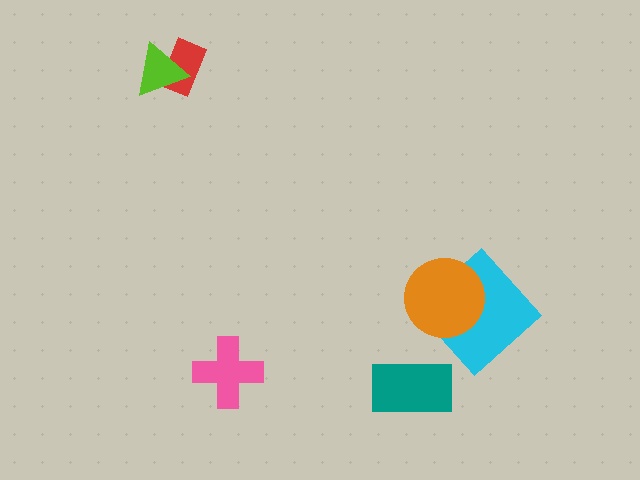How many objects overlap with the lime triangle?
1 object overlaps with the lime triangle.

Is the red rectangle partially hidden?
Yes, it is partially covered by another shape.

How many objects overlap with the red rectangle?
1 object overlaps with the red rectangle.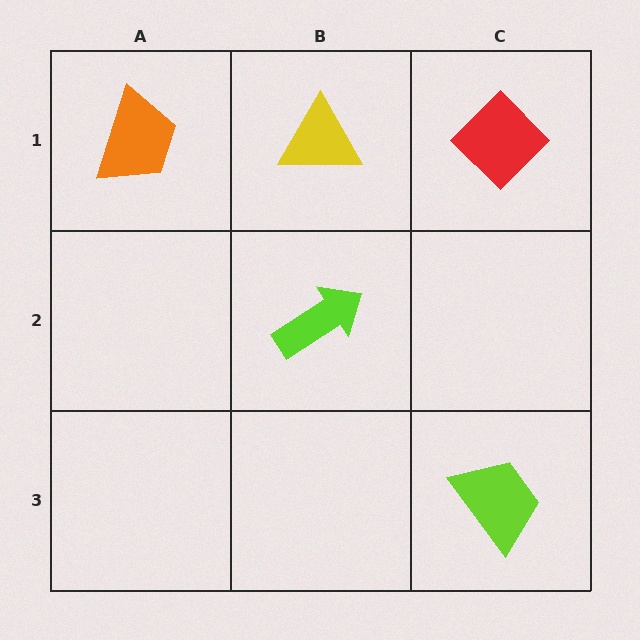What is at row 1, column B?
A yellow triangle.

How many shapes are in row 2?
1 shape.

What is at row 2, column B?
A lime arrow.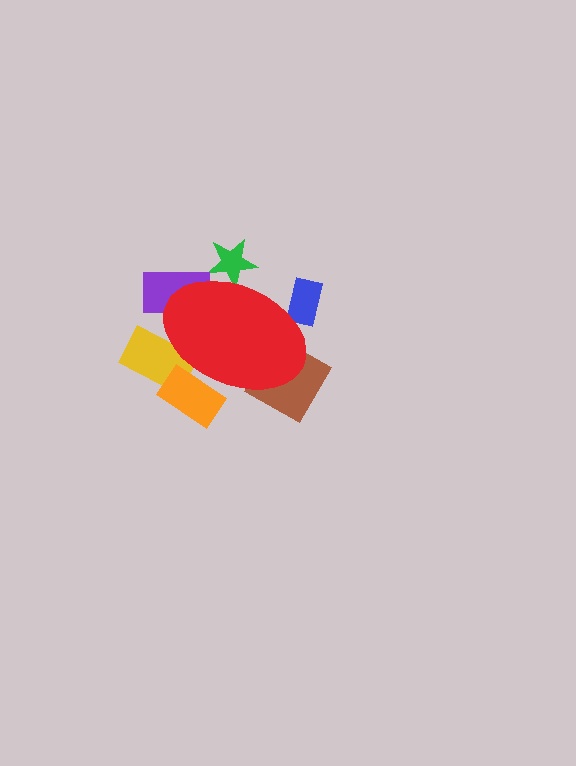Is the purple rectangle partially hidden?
Yes, the purple rectangle is partially hidden behind the red ellipse.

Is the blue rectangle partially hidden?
Yes, the blue rectangle is partially hidden behind the red ellipse.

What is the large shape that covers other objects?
A red ellipse.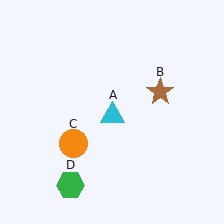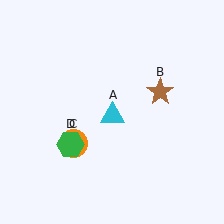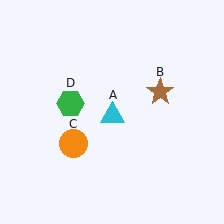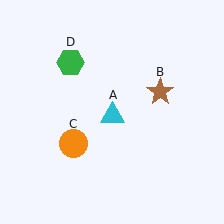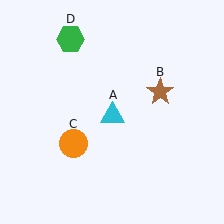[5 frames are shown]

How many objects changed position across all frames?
1 object changed position: green hexagon (object D).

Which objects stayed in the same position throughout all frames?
Cyan triangle (object A) and brown star (object B) and orange circle (object C) remained stationary.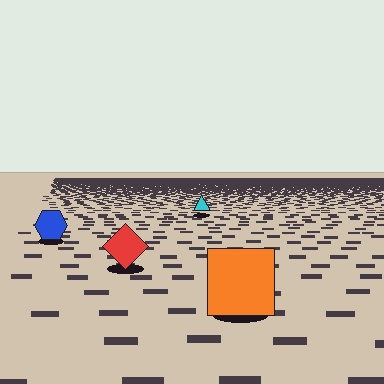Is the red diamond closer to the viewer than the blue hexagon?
Yes. The red diamond is closer — you can tell from the texture gradient: the ground texture is coarser near it.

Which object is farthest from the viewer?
The cyan triangle is farthest from the viewer. It appears smaller and the ground texture around it is denser.